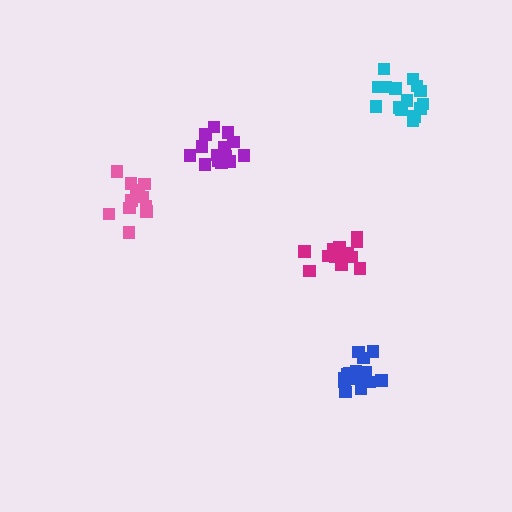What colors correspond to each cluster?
The clusters are colored: blue, pink, magenta, purple, cyan.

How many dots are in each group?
Group 1: 16 dots, Group 2: 12 dots, Group 3: 12 dots, Group 4: 14 dots, Group 5: 15 dots (69 total).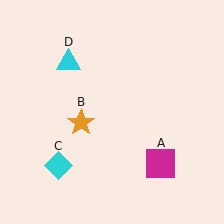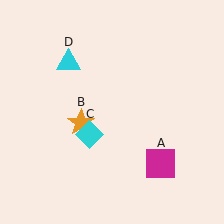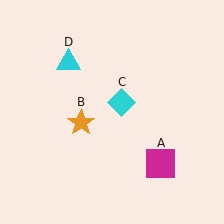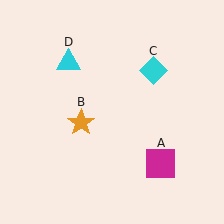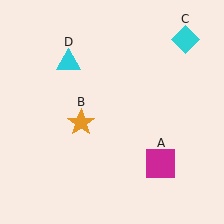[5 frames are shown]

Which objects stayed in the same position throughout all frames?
Magenta square (object A) and orange star (object B) and cyan triangle (object D) remained stationary.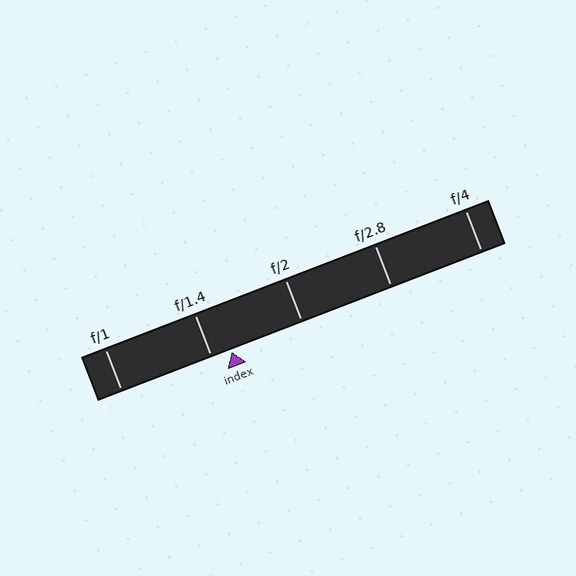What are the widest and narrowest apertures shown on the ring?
The widest aperture shown is f/1 and the narrowest is f/4.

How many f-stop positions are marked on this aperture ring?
There are 5 f-stop positions marked.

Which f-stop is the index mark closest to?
The index mark is closest to f/1.4.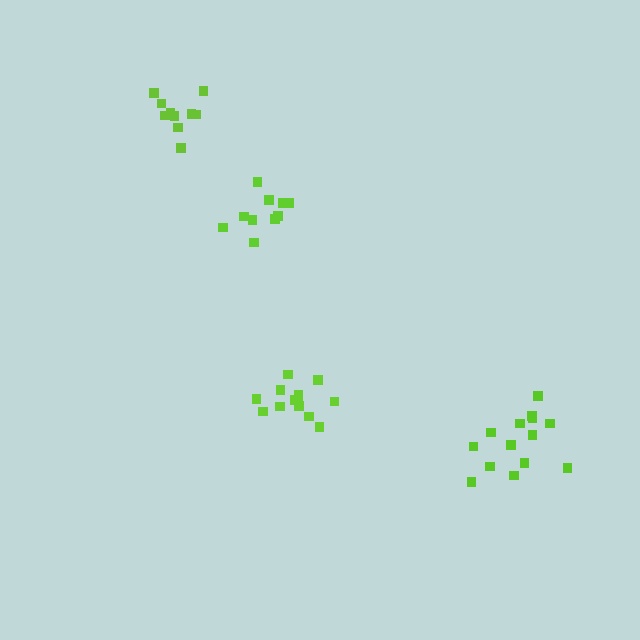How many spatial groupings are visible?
There are 4 spatial groupings.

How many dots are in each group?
Group 1: 10 dots, Group 2: 14 dots, Group 3: 10 dots, Group 4: 13 dots (47 total).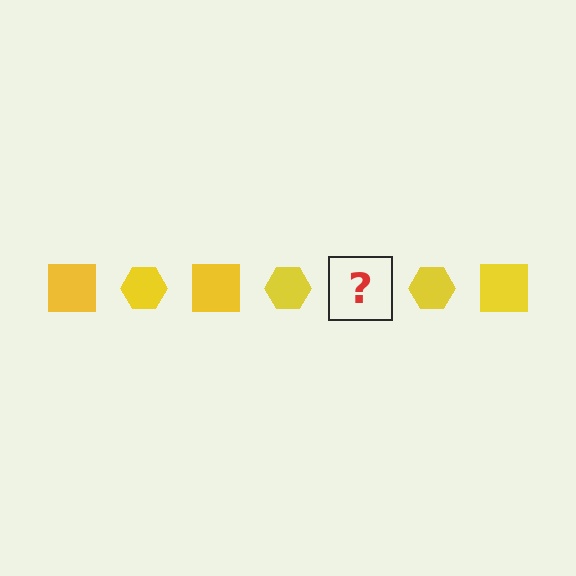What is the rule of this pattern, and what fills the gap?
The rule is that the pattern cycles through square, hexagon shapes in yellow. The gap should be filled with a yellow square.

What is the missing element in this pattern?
The missing element is a yellow square.